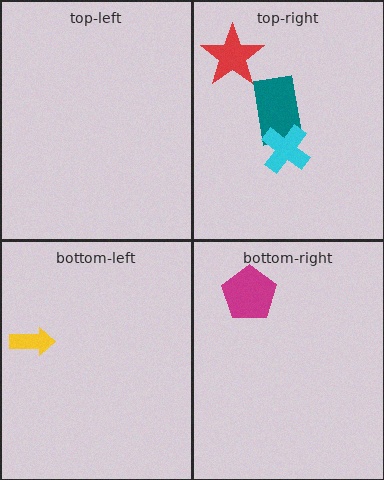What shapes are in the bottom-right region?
The magenta pentagon.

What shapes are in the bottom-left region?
The yellow arrow.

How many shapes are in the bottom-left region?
1.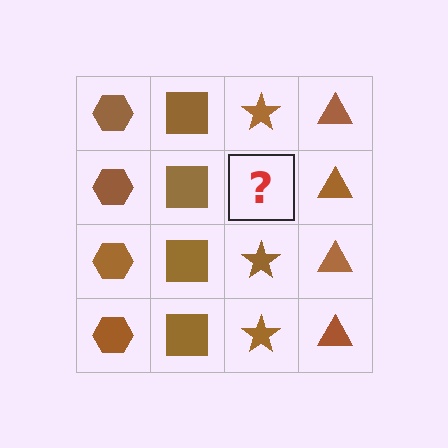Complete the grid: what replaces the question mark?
The question mark should be replaced with a brown star.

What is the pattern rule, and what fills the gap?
The rule is that each column has a consistent shape. The gap should be filled with a brown star.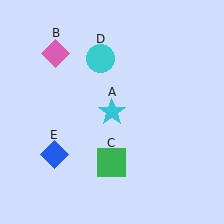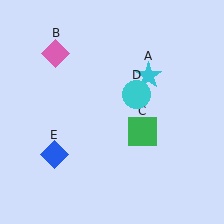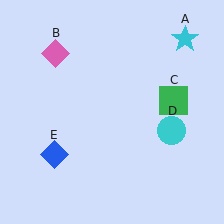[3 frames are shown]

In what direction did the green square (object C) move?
The green square (object C) moved up and to the right.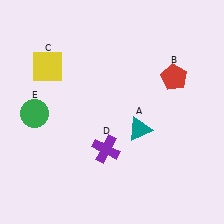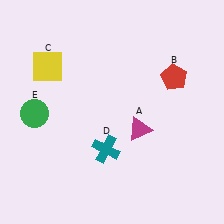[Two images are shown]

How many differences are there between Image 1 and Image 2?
There are 2 differences between the two images.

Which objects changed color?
A changed from teal to magenta. D changed from purple to teal.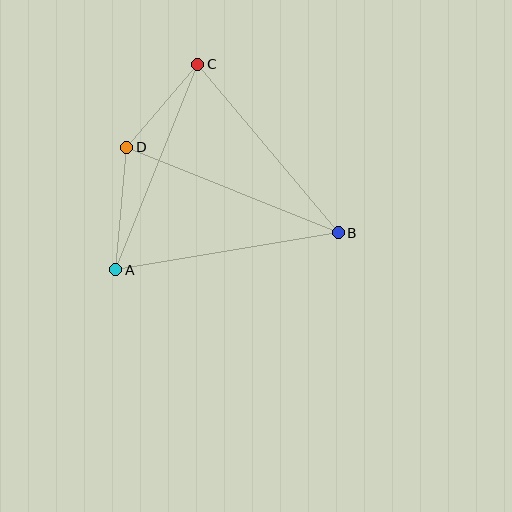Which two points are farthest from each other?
Points B and D are farthest from each other.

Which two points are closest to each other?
Points C and D are closest to each other.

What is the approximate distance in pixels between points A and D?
The distance between A and D is approximately 123 pixels.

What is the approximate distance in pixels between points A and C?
The distance between A and C is approximately 221 pixels.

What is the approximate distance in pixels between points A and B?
The distance between A and B is approximately 226 pixels.